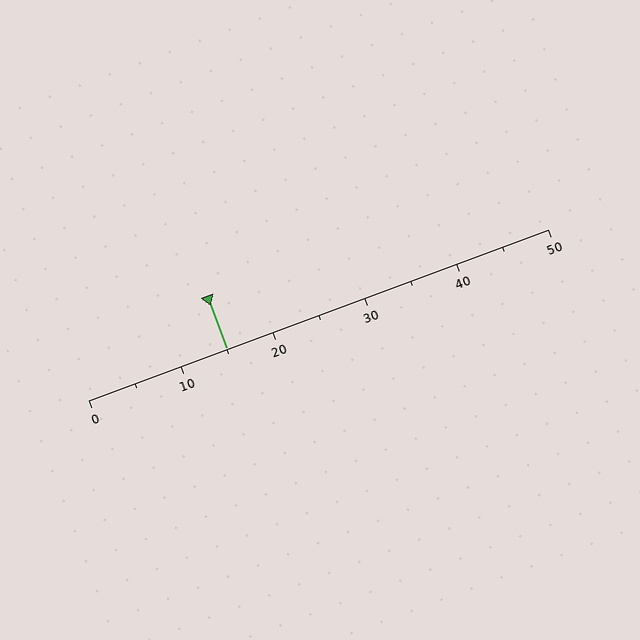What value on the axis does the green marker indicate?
The marker indicates approximately 15.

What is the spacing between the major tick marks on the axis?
The major ticks are spaced 10 apart.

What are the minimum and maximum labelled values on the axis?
The axis runs from 0 to 50.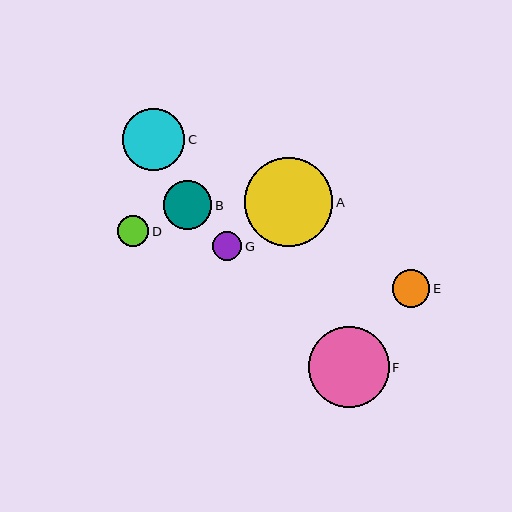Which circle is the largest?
Circle A is the largest with a size of approximately 89 pixels.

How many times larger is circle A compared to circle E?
Circle A is approximately 2.4 times the size of circle E.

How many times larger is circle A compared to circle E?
Circle A is approximately 2.4 times the size of circle E.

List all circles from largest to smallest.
From largest to smallest: A, F, C, B, E, D, G.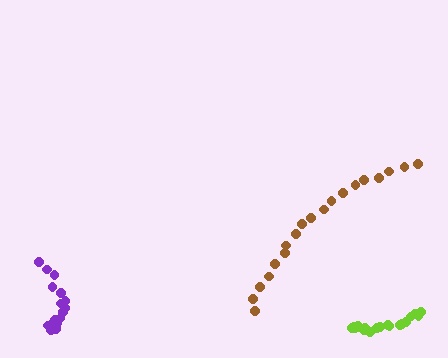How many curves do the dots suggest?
There are 3 distinct paths.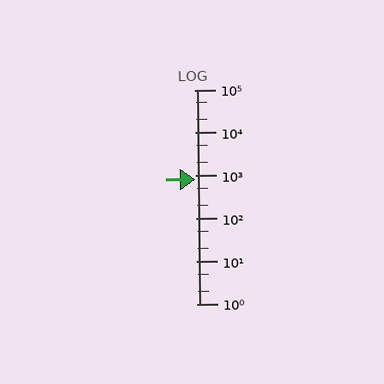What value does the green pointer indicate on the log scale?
The pointer indicates approximately 810.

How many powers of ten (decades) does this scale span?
The scale spans 5 decades, from 1 to 100000.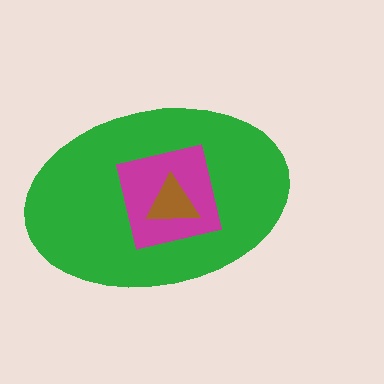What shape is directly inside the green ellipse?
The magenta square.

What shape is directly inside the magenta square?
The brown triangle.